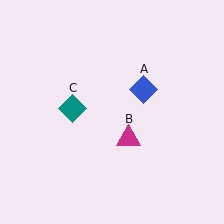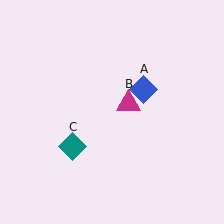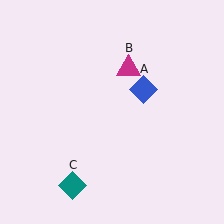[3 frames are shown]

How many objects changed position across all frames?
2 objects changed position: magenta triangle (object B), teal diamond (object C).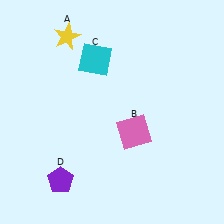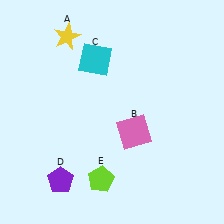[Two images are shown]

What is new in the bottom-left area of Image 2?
A lime pentagon (E) was added in the bottom-left area of Image 2.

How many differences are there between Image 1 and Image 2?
There is 1 difference between the two images.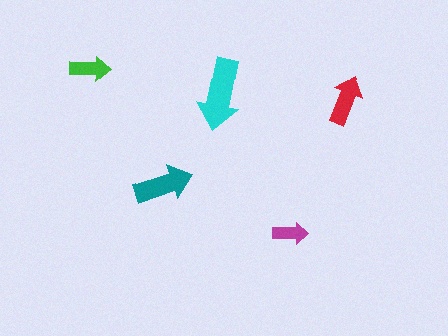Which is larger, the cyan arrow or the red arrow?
The cyan one.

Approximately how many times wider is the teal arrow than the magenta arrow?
About 1.5 times wider.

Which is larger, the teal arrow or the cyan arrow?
The cyan one.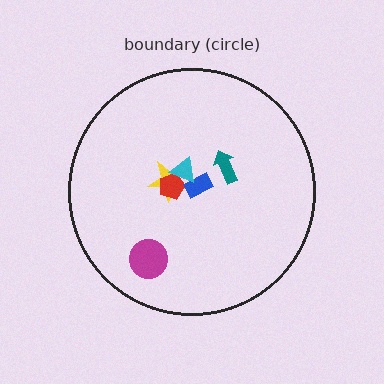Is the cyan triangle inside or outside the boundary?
Inside.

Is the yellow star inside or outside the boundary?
Inside.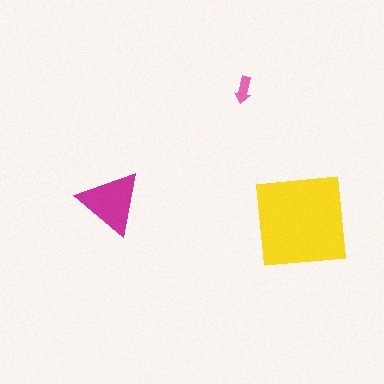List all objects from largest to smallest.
The yellow square, the magenta triangle, the pink arrow.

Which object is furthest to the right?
The yellow square is rightmost.